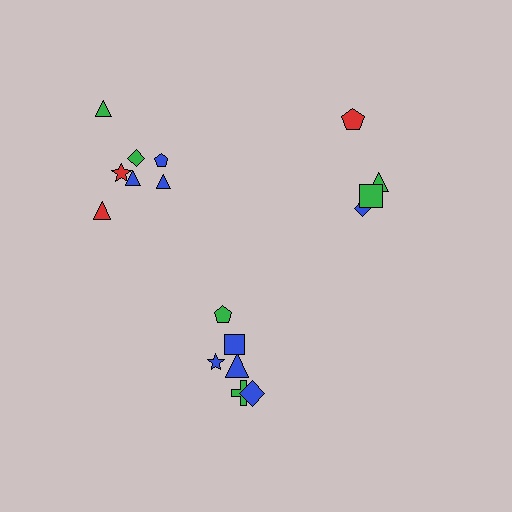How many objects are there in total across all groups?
There are 17 objects.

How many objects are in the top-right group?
There are 4 objects.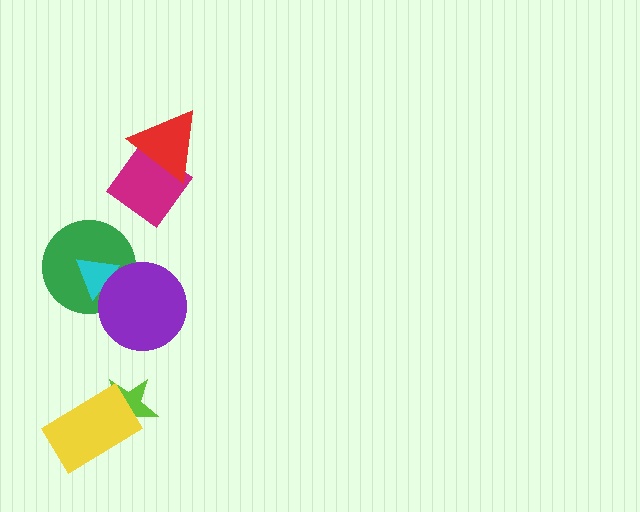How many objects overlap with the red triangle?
1 object overlaps with the red triangle.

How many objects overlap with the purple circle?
2 objects overlap with the purple circle.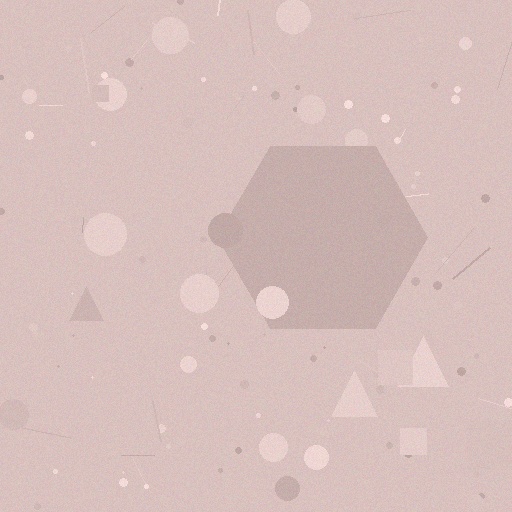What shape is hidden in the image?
A hexagon is hidden in the image.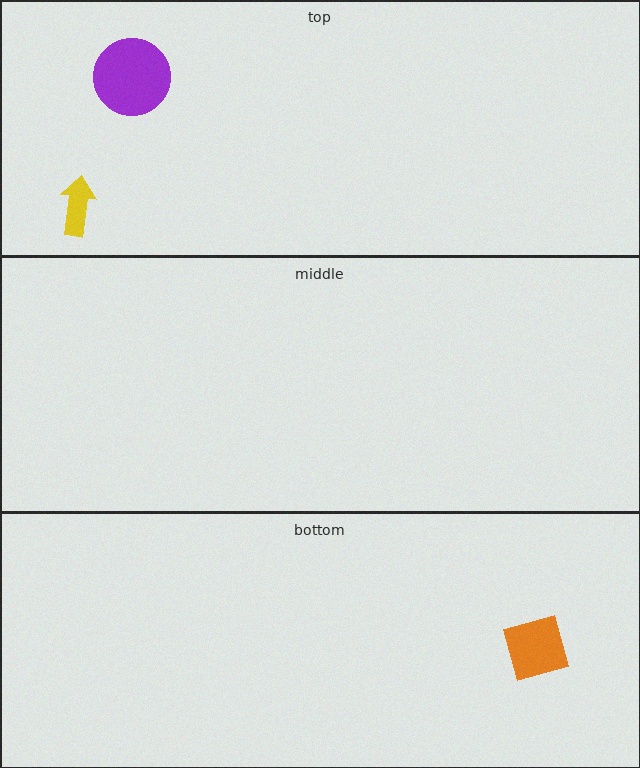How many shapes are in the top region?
2.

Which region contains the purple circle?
The top region.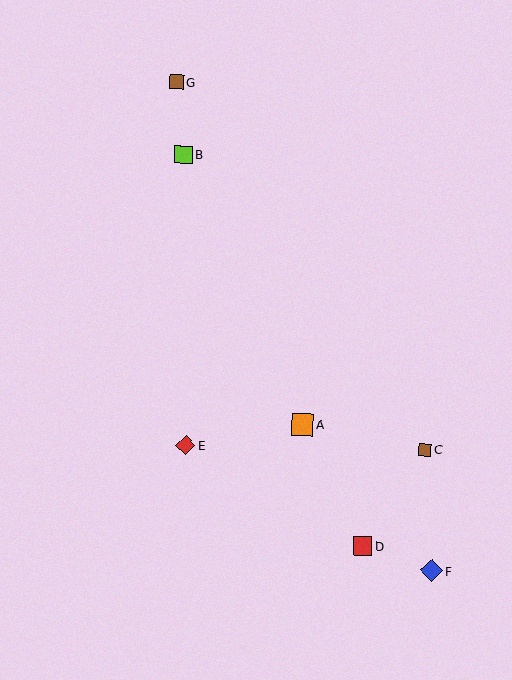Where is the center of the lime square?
The center of the lime square is at (184, 155).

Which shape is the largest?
The orange square (labeled A) is the largest.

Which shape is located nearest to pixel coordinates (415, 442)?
The brown square (labeled C) at (425, 450) is nearest to that location.